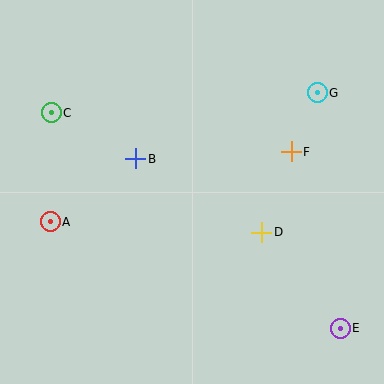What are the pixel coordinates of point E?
Point E is at (340, 328).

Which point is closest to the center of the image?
Point B at (136, 159) is closest to the center.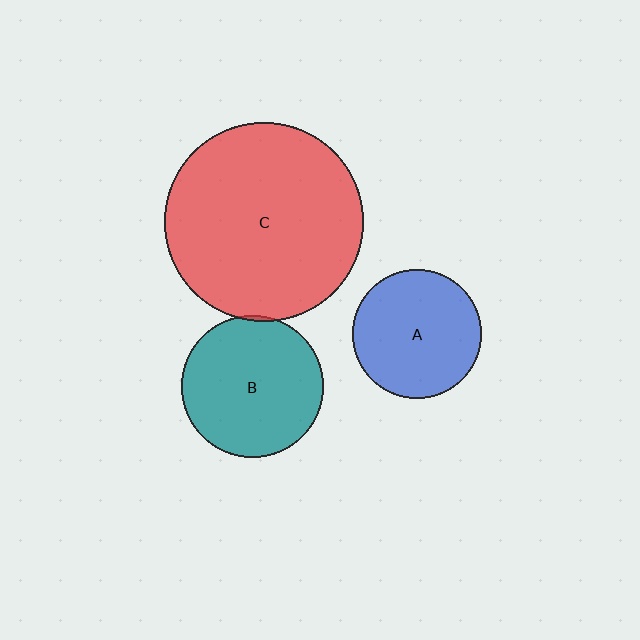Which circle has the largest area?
Circle C (red).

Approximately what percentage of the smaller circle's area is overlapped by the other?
Approximately 5%.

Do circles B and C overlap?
Yes.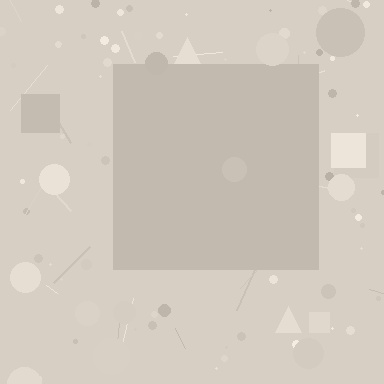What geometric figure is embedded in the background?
A square is embedded in the background.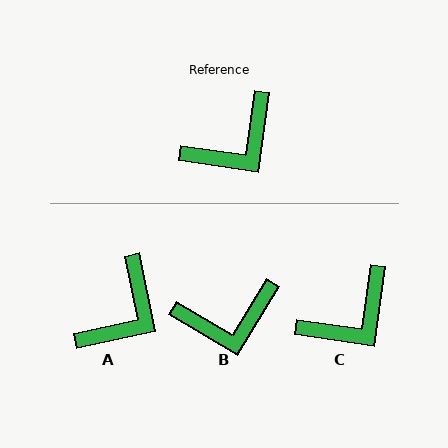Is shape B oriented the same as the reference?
No, it is off by about 23 degrees.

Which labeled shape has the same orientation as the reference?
C.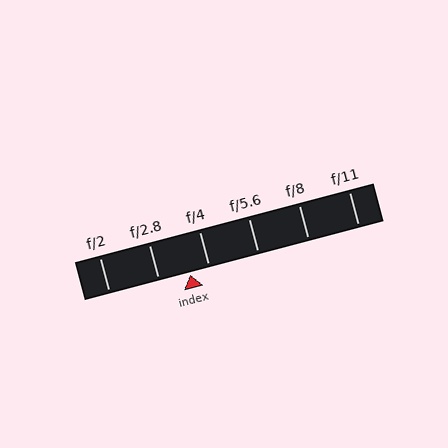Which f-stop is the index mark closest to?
The index mark is closest to f/4.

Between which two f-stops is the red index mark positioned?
The index mark is between f/2.8 and f/4.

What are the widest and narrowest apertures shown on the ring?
The widest aperture shown is f/2 and the narrowest is f/11.